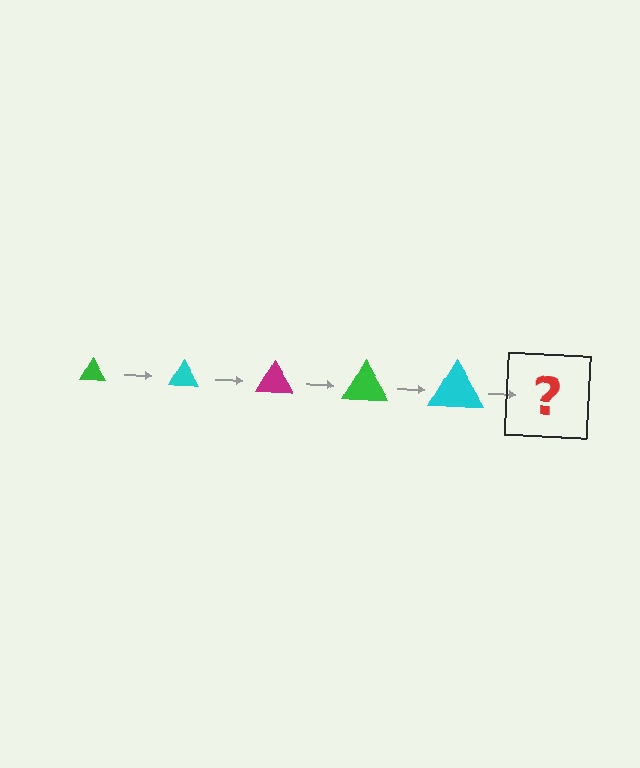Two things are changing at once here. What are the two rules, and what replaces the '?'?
The two rules are that the triangle grows larger each step and the color cycles through green, cyan, and magenta. The '?' should be a magenta triangle, larger than the previous one.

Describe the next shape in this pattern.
It should be a magenta triangle, larger than the previous one.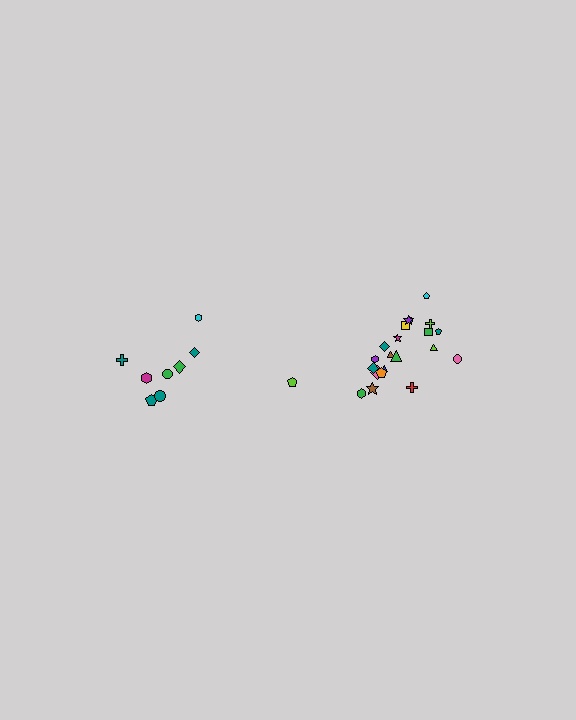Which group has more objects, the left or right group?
The right group.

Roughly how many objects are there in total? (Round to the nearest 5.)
Roughly 30 objects in total.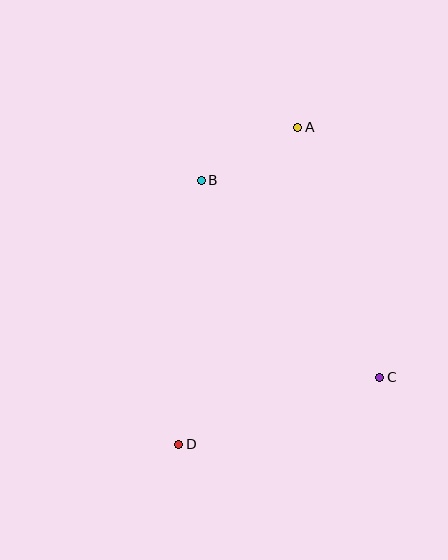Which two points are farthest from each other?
Points A and D are farthest from each other.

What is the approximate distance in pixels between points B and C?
The distance between B and C is approximately 266 pixels.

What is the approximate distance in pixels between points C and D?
The distance between C and D is approximately 212 pixels.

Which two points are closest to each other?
Points A and B are closest to each other.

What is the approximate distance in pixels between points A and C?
The distance between A and C is approximately 263 pixels.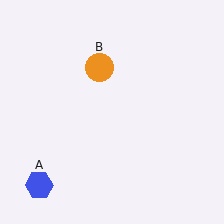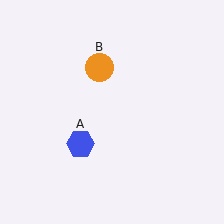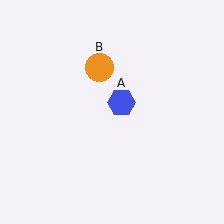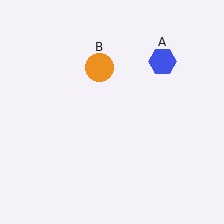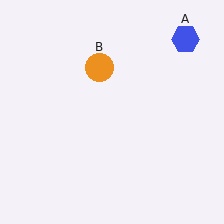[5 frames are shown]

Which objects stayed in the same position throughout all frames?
Orange circle (object B) remained stationary.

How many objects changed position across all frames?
1 object changed position: blue hexagon (object A).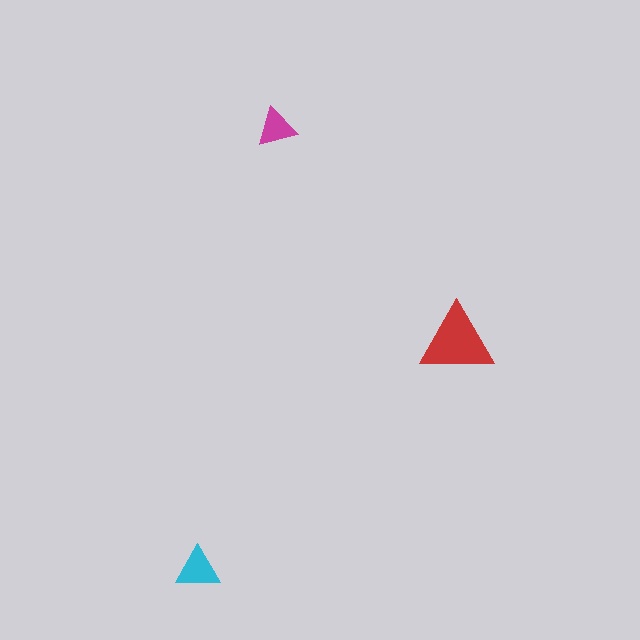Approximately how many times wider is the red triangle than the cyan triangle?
About 1.5 times wider.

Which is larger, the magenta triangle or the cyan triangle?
The cyan one.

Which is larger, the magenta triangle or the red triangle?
The red one.